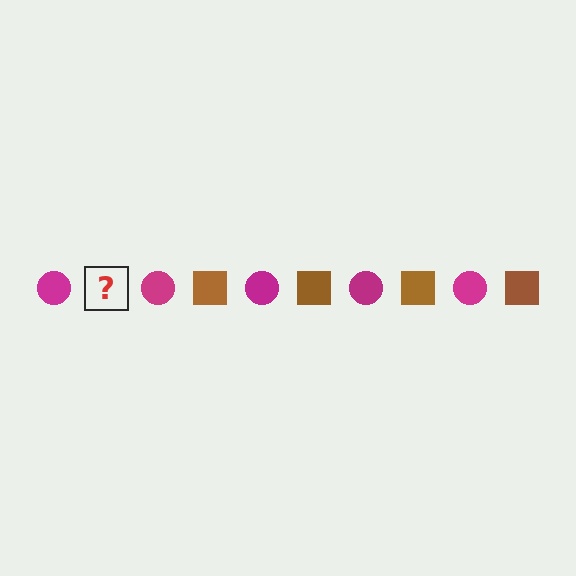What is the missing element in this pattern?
The missing element is a brown square.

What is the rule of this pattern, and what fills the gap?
The rule is that the pattern alternates between magenta circle and brown square. The gap should be filled with a brown square.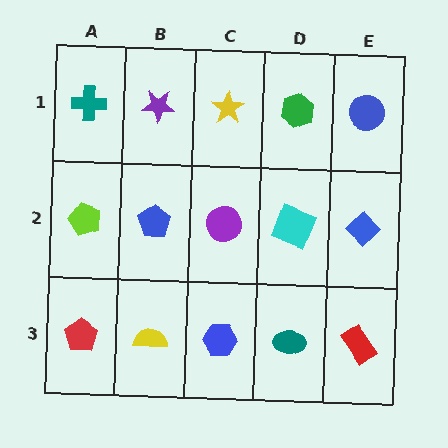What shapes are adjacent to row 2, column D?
A green hexagon (row 1, column D), a teal ellipse (row 3, column D), a purple circle (row 2, column C), a blue diamond (row 2, column E).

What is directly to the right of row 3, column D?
A red rectangle.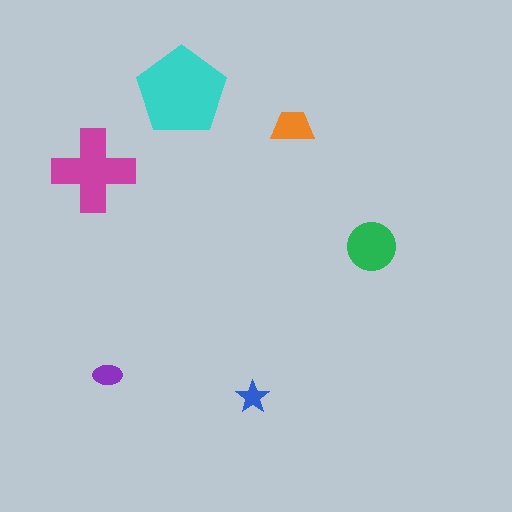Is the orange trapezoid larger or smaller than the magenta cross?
Smaller.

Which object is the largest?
The cyan pentagon.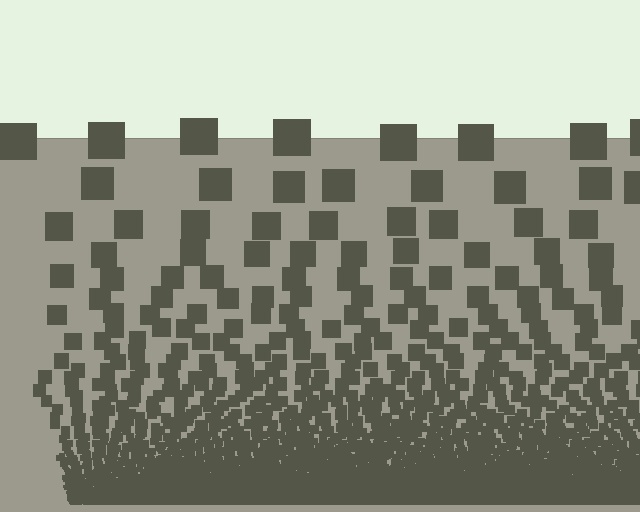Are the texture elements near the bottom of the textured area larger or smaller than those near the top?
Smaller. The gradient is inverted — elements near the bottom are smaller and denser.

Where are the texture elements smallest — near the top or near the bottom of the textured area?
Near the bottom.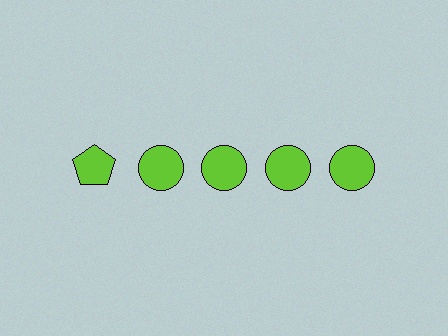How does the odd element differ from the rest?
It has a different shape: pentagon instead of circle.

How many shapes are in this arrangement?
There are 5 shapes arranged in a grid pattern.